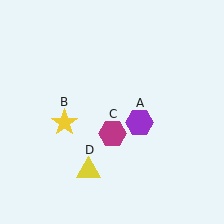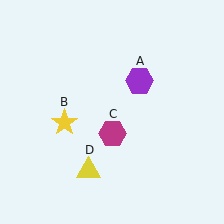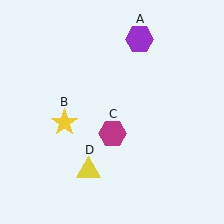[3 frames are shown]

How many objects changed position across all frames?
1 object changed position: purple hexagon (object A).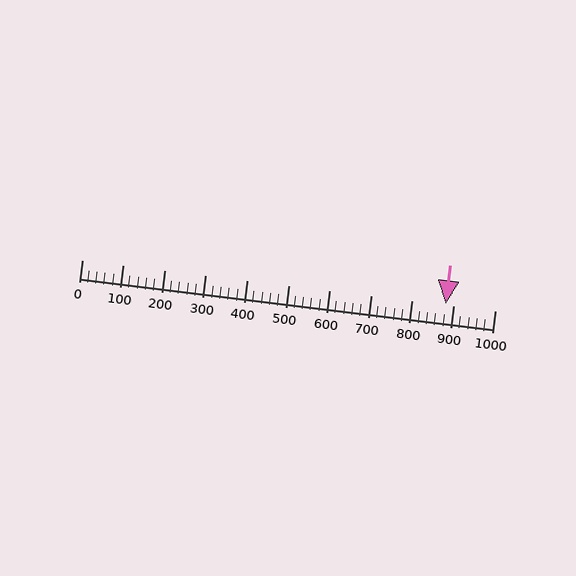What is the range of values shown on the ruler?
The ruler shows values from 0 to 1000.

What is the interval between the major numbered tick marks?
The major tick marks are spaced 100 units apart.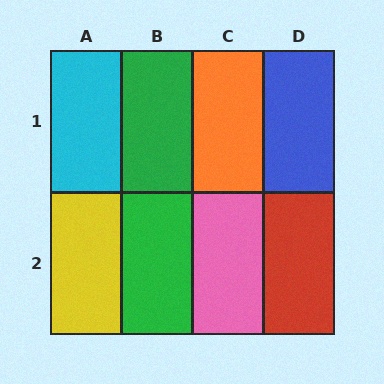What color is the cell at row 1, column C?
Orange.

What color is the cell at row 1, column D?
Blue.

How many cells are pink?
1 cell is pink.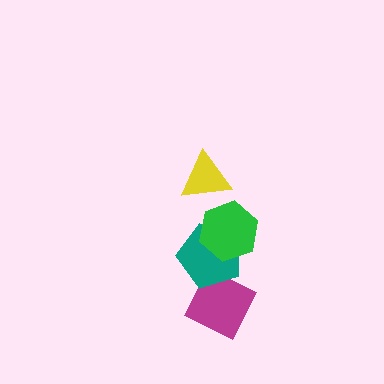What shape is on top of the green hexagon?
The yellow triangle is on top of the green hexagon.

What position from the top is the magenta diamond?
The magenta diamond is 4th from the top.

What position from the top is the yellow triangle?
The yellow triangle is 1st from the top.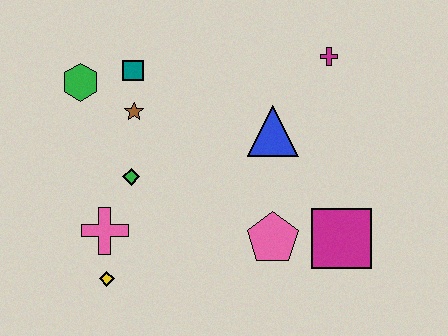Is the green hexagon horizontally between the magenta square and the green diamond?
No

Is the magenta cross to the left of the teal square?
No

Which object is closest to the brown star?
The teal square is closest to the brown star.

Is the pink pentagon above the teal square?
No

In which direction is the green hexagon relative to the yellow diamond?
The green hexagon is above the yellow diamond.